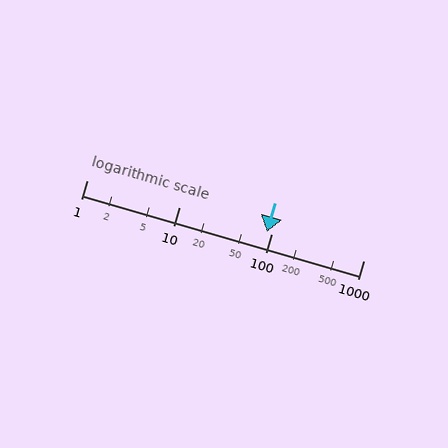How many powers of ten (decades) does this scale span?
The scale spans 3 decades, from 1 to 1000.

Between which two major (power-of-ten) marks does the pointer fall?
The pointer is between 10 and 100.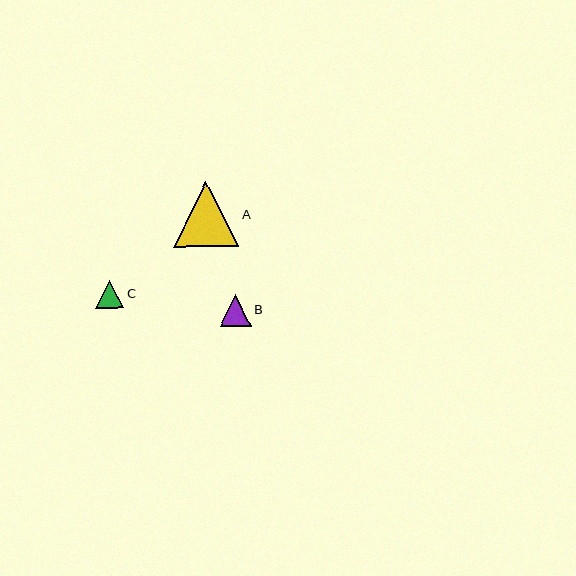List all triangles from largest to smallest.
From largest to smallest: A, B, C.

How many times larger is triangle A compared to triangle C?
Triangle A is approximately 2.3 times the size of triangle C.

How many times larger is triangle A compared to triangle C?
Triangle A is approximately 2.3 times the size of triangle C.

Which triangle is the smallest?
Triangle C is the smallest with a size of approximately 29 pixels.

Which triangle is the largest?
Triangle A is the largest with a size of approximately 65 pixels.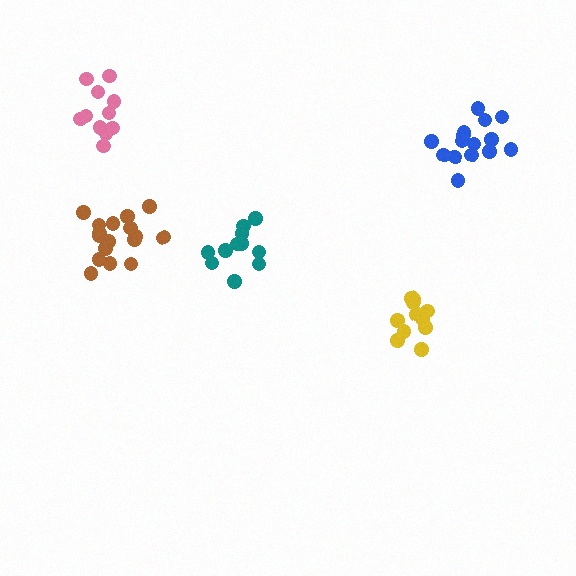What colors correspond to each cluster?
The clusters are colored: yellow, brown, blue, pink, teal.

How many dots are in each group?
Group 1: 11 dots, Group 2: 17 dots, Group 3: 15 dots, Group 4: 11 dots, Group 5: 11 dots (65 total).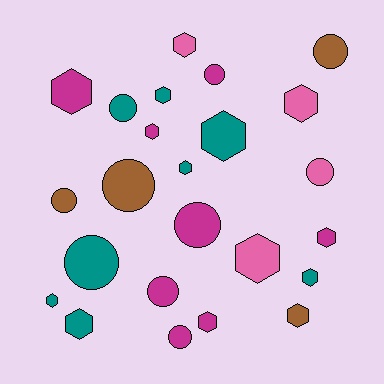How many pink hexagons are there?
There are 3 pink hexagons.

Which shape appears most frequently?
Hexagon, with 14 objects.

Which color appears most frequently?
Magenta, with 8 objects.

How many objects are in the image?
There are 24 objects.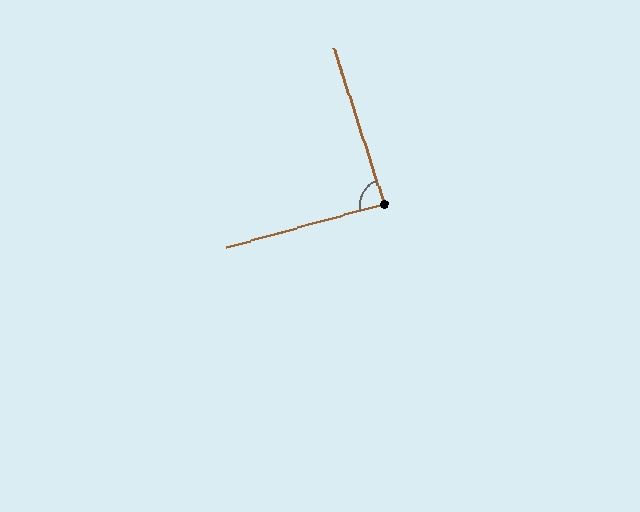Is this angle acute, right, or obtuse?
It is approximately a right angle.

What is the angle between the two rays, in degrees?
Approximately 87 degrees.